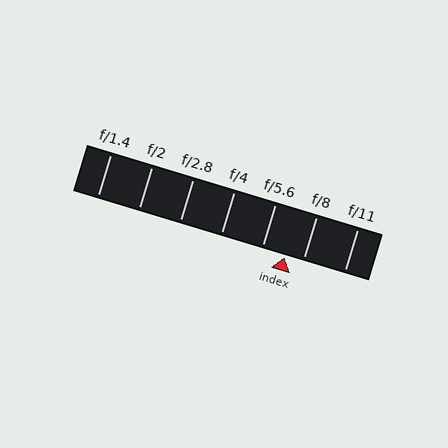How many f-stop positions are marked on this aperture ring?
There are 7 f-stop positions marked.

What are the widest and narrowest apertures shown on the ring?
The widest aperture shown is f/1.4 and the narrowest is f/11.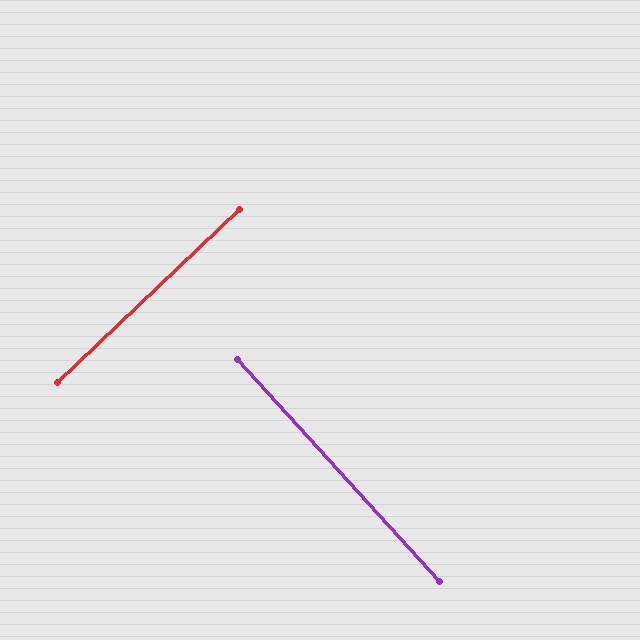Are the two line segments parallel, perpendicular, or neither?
Perpendicular — they meet at approximately 89°.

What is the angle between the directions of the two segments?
Approximately 89 degrees.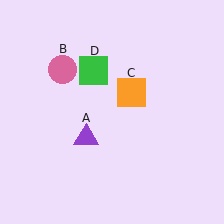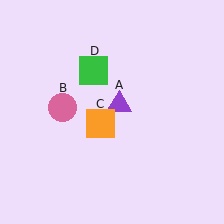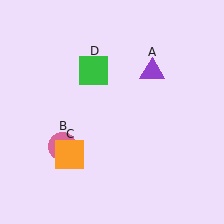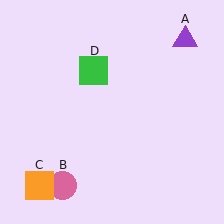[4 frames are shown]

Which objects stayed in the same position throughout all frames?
Green square (object D) remained stationary.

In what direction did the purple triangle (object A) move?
The purple triangle (object A) moved up and to the right.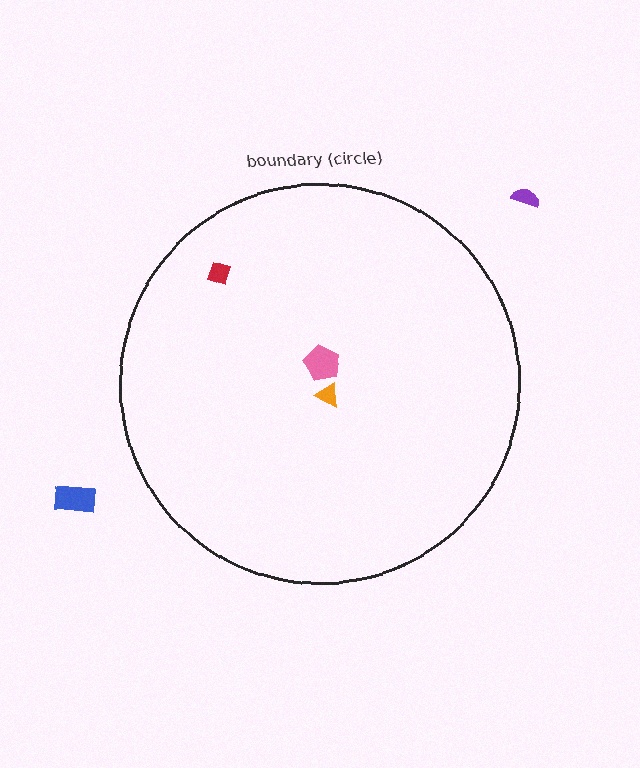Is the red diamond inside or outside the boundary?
Inside.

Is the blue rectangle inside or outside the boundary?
Outside.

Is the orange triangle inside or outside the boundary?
Inside.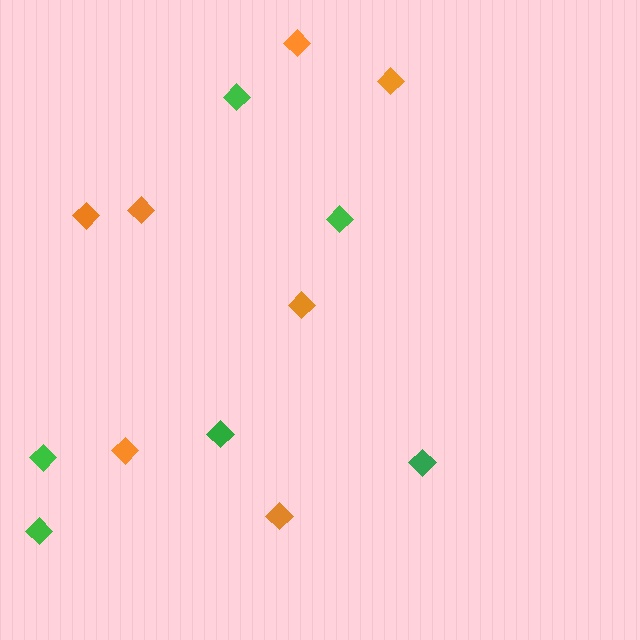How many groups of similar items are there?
There are 2 groups: one group of green diamonds (6) and one group of orange diamonds (7).